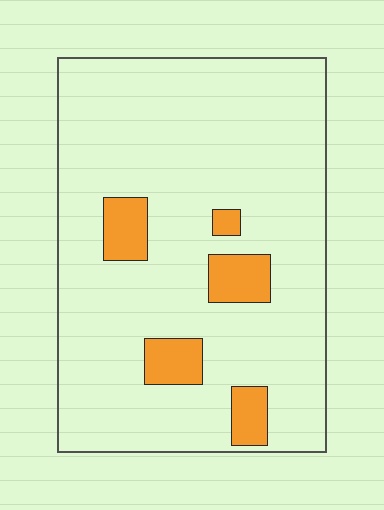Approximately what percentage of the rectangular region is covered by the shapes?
Approximately 10%.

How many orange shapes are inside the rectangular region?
5.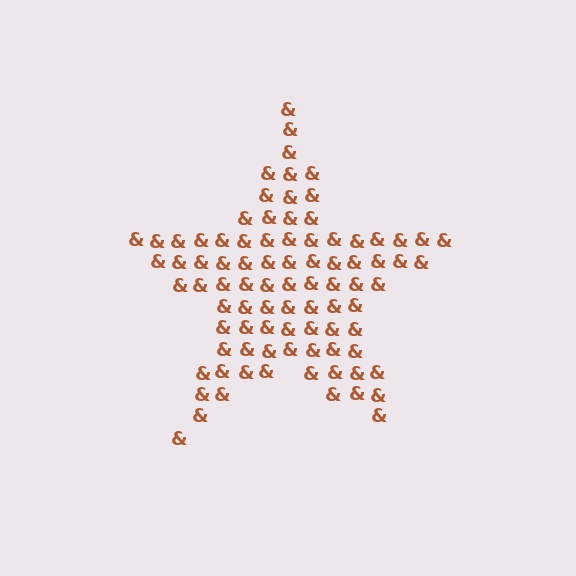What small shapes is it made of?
It is made of small ampersands.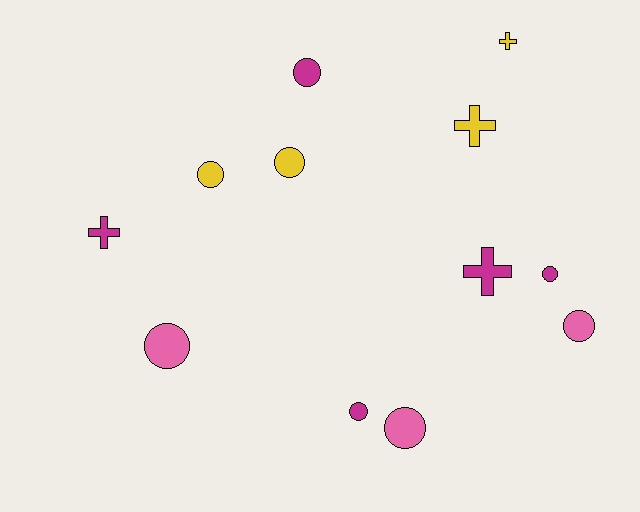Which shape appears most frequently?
Circle, with 8 objects.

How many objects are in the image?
There are 12 objects.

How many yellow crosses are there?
There are 2 yellow crosses.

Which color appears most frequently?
Magenta, with 5 objects.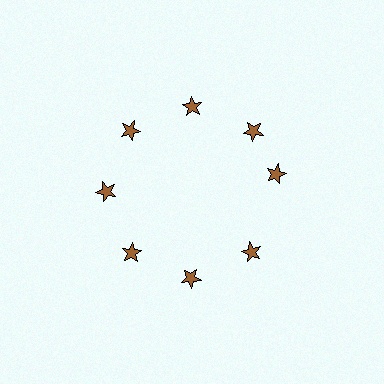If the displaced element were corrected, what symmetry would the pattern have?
It would have 8-fold rotational symmetry — the pattern would map onto itself every 45 degrees.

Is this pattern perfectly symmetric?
No. The 8 brown stars are arranged in a ring, but one element near the 3 o'clock position is rotated out of alignment along the ring, breaking the 8-fold rotational symmetry.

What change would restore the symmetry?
The symmetry would be restored by rotating it back into even spacing with its neighbors so that all 8 stars sit at equal angles and equal distance from the center.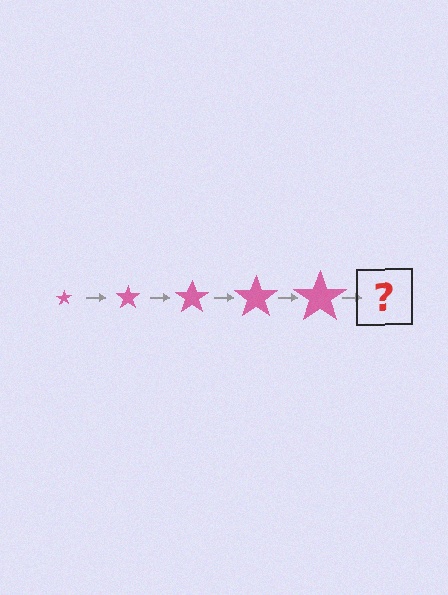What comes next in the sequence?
The next element should be a pink star, larger than the previous one.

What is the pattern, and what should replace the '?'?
The pattern is that the star gets progressively larger each step. The '?' should be a pink star, larger than the previous one.